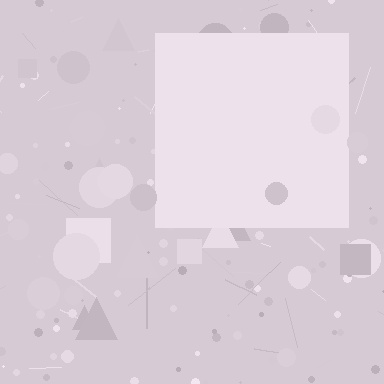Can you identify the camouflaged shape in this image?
The camouflaged shape is a square.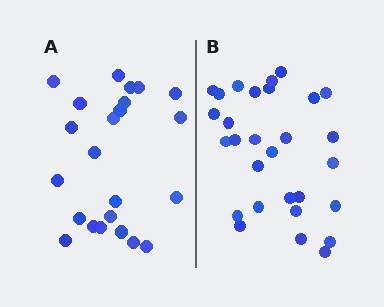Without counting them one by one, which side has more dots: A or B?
Region B (the right region) has more dots.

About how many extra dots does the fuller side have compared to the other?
Region B has about 6 more dots than region A.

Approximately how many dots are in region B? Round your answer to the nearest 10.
About 30 dots. (The exact count is 29, which rounds to 30.)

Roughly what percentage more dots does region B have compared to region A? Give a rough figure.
About 25% more.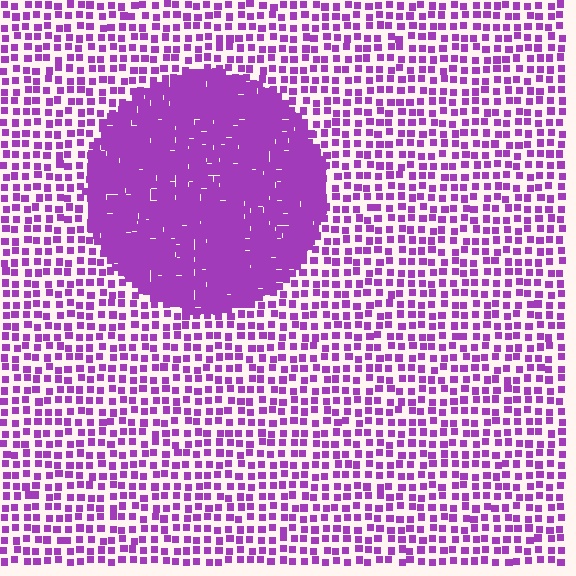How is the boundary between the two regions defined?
The boundary is defined by a change in element density (approximately 2.9x ratio). All elements are the same color, size, and shape.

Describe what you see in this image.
The image contains small purple elements arranged at two different densities. A circle-shaped region is visible where the elements are more densely packed than the surrounding area.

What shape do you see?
I see a circle.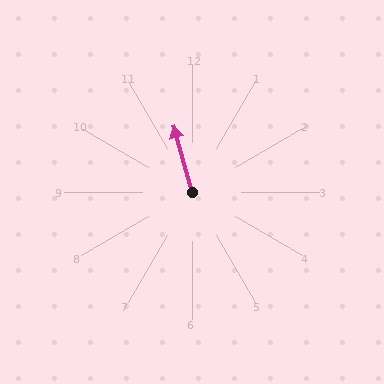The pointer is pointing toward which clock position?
Roughly 11 o'clock.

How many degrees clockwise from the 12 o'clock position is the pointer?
Approximately 344 degrees.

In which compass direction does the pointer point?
North.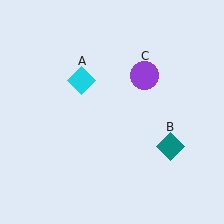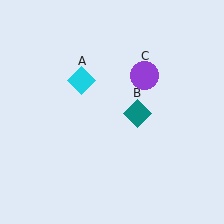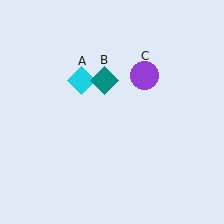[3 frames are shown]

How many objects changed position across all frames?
1 object changed position: teal diamond (object B).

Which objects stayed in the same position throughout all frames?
Cyan diamond (object A) and purple circle (object C) remained stationary.